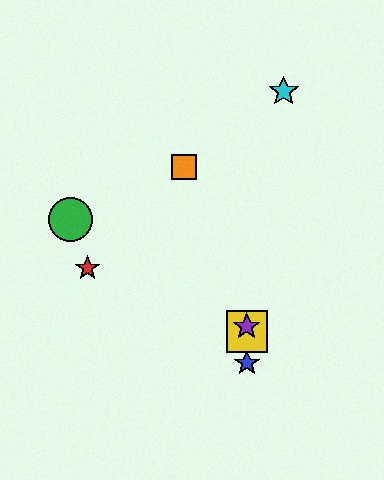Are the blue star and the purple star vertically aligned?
Yes, both are at x≈247.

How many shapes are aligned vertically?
3 shapes (the blue star, the yellow square, the purple star) are aligned vertically.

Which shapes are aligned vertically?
The blue star, the yellow square, the purple star are aligned vertically.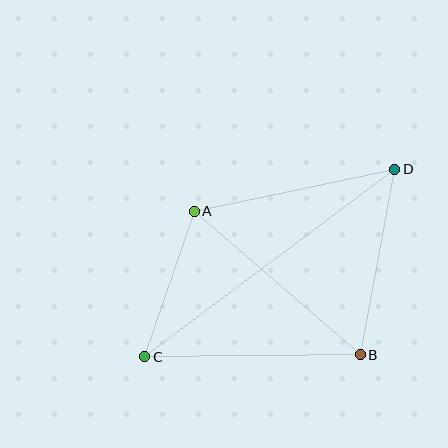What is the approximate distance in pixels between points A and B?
The distance between A and B is approximately 220 pixels.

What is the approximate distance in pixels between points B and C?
The distance between B and C is approximately 216 pixels.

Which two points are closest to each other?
Points A and C are closest to each other.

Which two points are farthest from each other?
Points C and D are farthest from each other.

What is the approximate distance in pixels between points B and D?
The distance between B and D is approximately 189 pixels.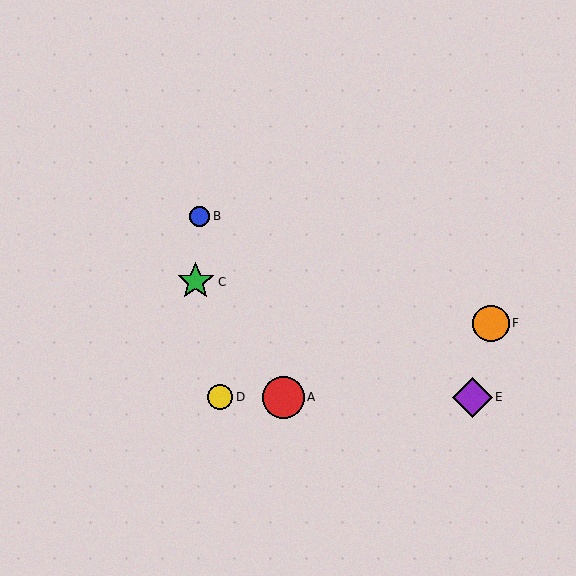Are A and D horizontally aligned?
Yes, both are at y≈397.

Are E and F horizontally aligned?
No, E is at y≈397 and F is at y≈323.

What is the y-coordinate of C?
Object C is at y≈282.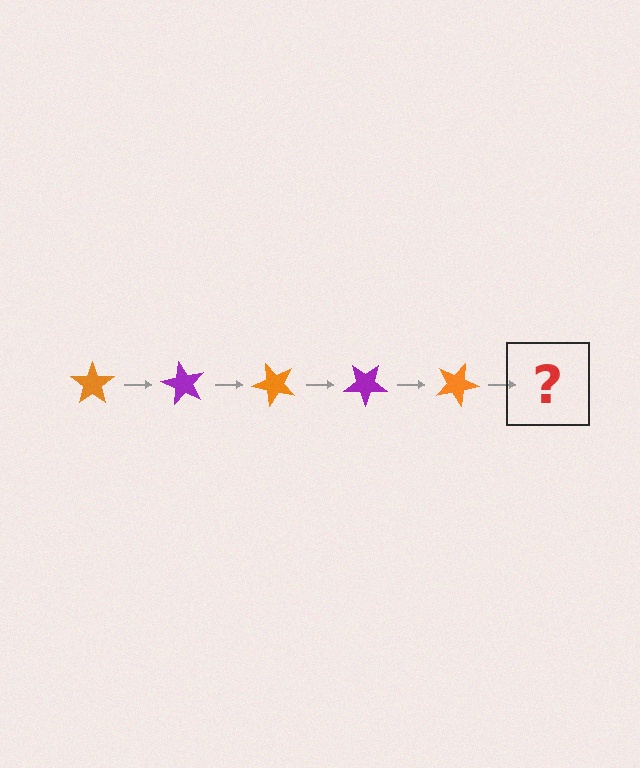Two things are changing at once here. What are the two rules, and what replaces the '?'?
The two rules are that it rotates 60 degrees each step and the color cycles through orange and purple. The '?' should be a purple star, rotated 300 degrees from the start.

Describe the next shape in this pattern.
It should be a purple star, rotated 300 degrees from the start.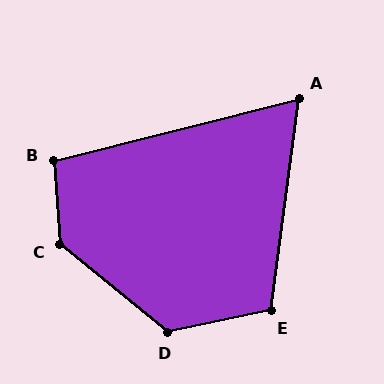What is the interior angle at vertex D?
Approximately 129 degrees (obtuse).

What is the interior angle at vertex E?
Approximately 110 degrees (obtuse).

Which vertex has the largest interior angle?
C, at approximately 134 degrees.